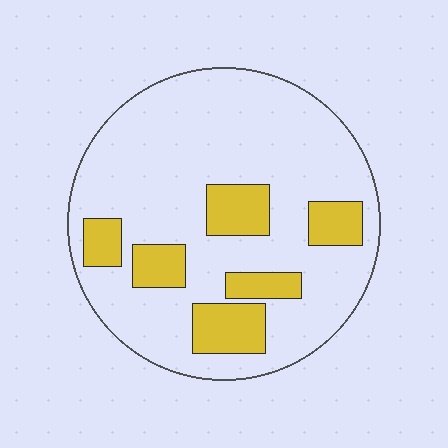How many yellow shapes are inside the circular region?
6.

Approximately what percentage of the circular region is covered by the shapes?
Approximately 20%.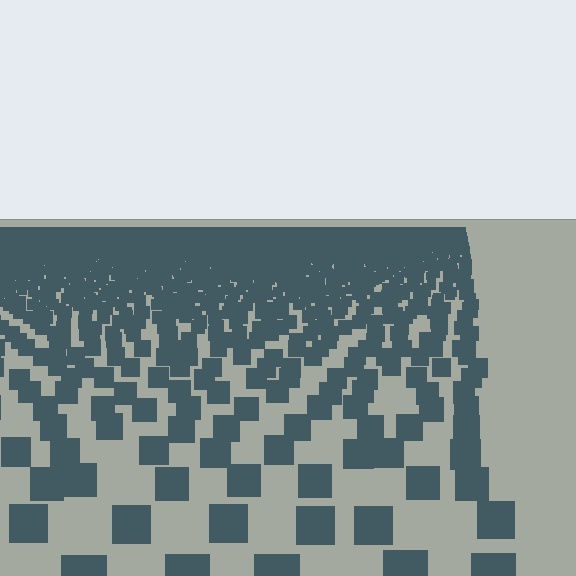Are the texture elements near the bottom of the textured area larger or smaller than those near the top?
Larger. Near the bottom, elements are closer to the viewer and appear at a bigger on-screen size.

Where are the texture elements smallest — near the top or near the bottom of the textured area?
Near the top.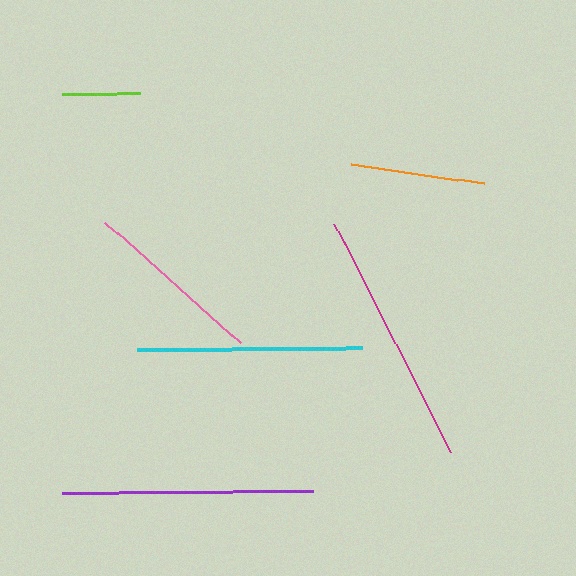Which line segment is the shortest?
The lime line is the shortest at approximately 78 pixels.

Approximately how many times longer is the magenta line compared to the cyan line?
The magenta line is approximately 1.1 times the length of the cyan line.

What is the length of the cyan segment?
The cyan segment is approximately 224 pixels long.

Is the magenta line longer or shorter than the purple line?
The magenta line is longer than the purple line.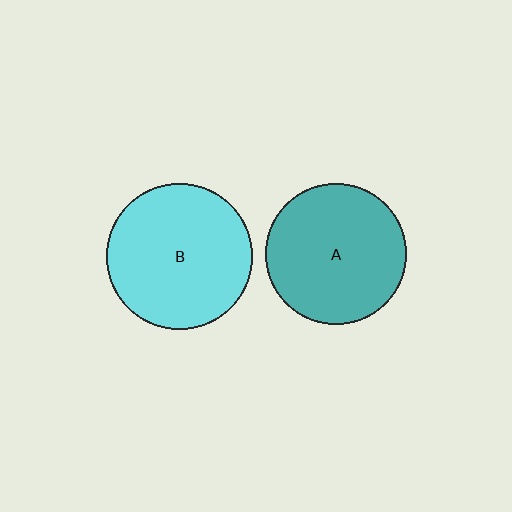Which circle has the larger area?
Circle B (cyan).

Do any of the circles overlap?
No, none of the circles overlap.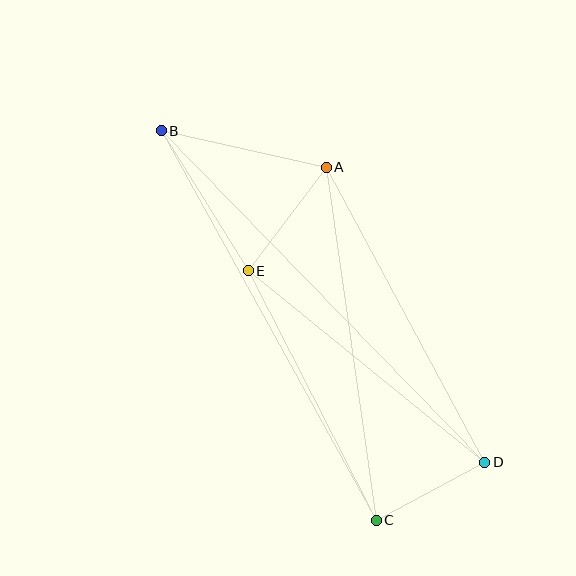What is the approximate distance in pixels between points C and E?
The distance between C and E is approximately 281 pixels.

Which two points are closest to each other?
Points C and D are closest to each other.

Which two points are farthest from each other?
Points B and D are farthest from each other.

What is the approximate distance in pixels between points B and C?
The distance between B and C is approximately 445 pixels.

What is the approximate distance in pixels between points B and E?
The distance between B and E is approximately 165 pixels.